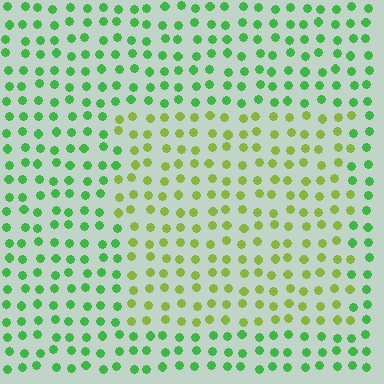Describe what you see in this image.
The image is filled with small green elements in a uniform arrangement. A rectangle-shaped region is visible where the elements are tinted to a slightly different hue, forming a subtle color boundary.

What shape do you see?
I see a rectangle.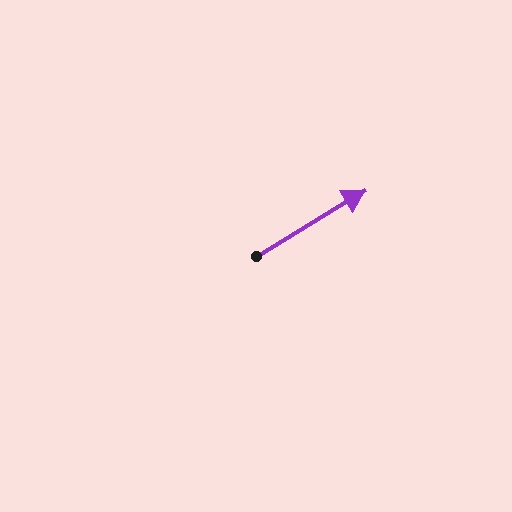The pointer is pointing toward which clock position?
Roughly 2 o'clock.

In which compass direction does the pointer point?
Northeast.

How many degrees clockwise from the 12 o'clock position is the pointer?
Approximately 59 degrees.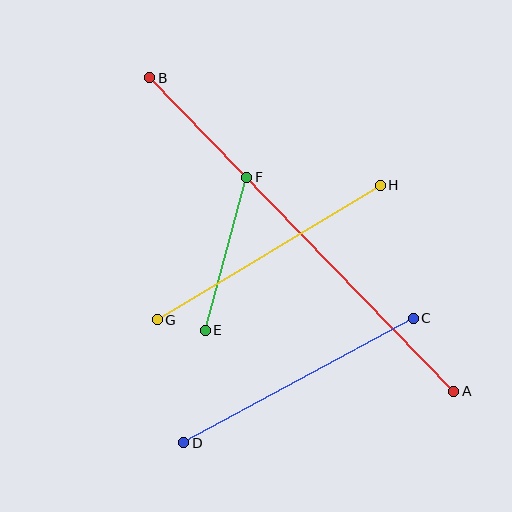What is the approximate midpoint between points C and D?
The midpoint is at approximately (298, 381) pixels.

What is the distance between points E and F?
The distance is approximately 159 pixels.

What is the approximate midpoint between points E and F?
The midpoint is at approximately (226, 254) pixels.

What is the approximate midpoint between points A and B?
The midpoint is at approximately (302, 235) pixels.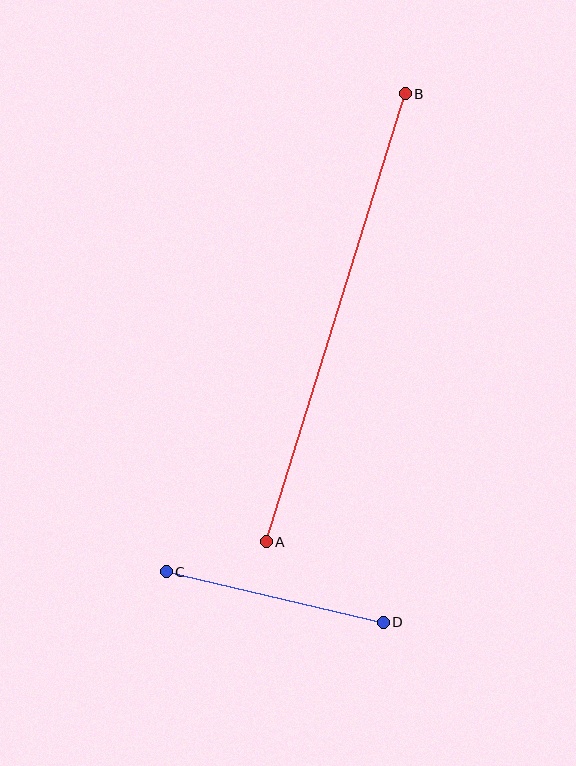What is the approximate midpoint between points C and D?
The midpoint is at approximately (275, 597) pixels.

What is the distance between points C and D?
The distance is approximately 223 pixels.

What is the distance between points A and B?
The distance is approximately 469 pixels.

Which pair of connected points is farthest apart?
Points A and B are farthest apart.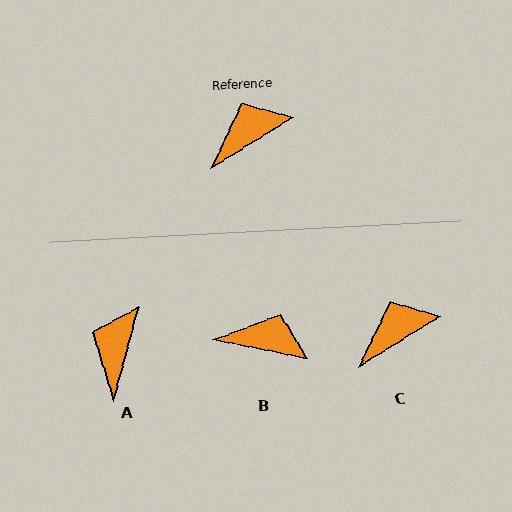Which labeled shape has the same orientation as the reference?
C.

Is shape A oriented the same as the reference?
No, it is off by about 43 degrees.